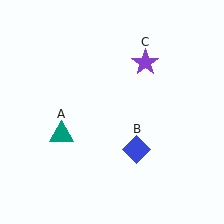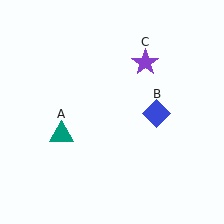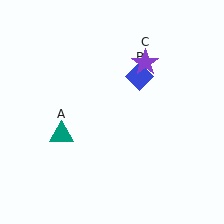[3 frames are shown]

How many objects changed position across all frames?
1 object changed position: blue diamond (object B).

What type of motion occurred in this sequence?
The blue diamond (object B) rotated counterclockwise around the center of the scene.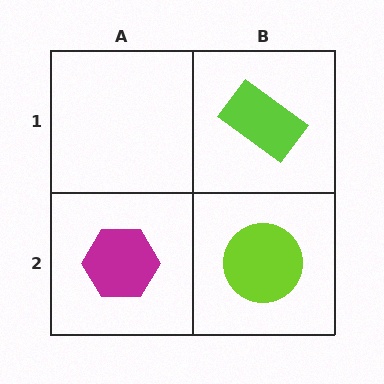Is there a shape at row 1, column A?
No, that cell is empty.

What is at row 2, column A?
A magenta hexagon.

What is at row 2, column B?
A lime circle.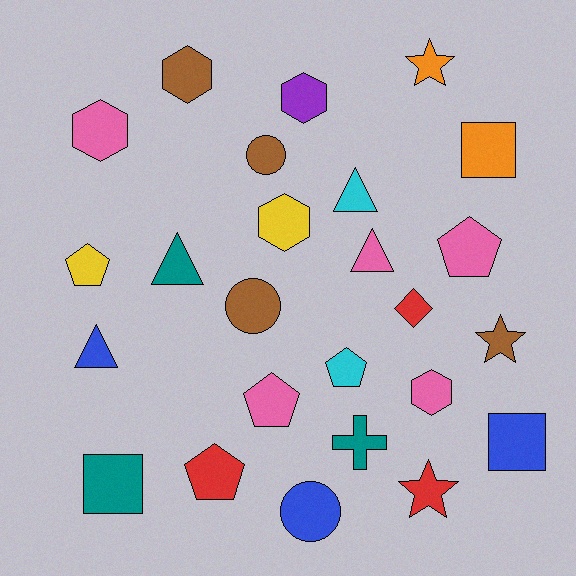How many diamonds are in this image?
There is 1 diamond.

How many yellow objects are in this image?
There are 2 yellow objects.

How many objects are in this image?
There are 25 objects.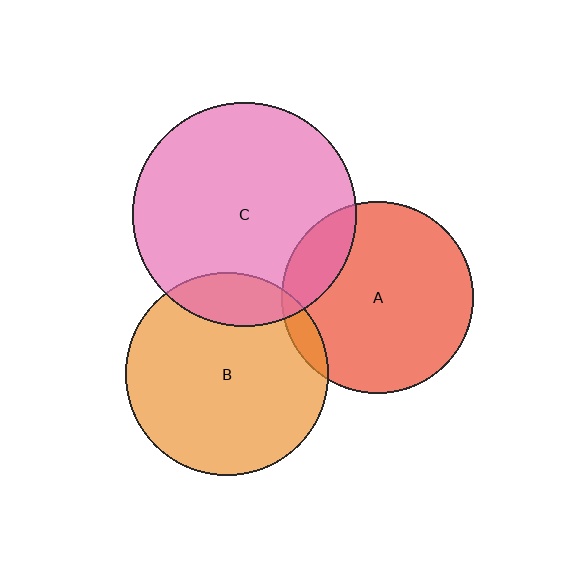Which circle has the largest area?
Circle C (pink).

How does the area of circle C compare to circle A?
Approximately 1.4 times.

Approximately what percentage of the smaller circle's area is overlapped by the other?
Approximately 15%.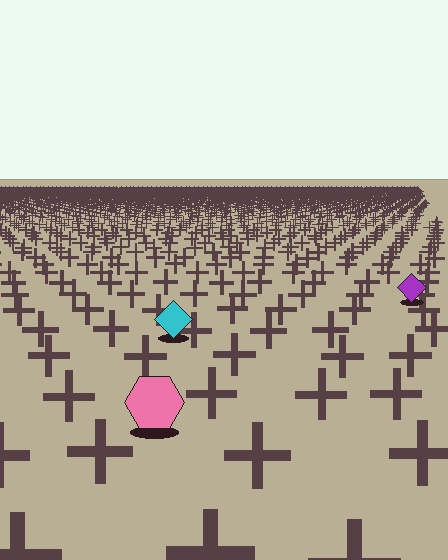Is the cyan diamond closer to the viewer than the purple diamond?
Yes. The cyan diamond is closer — you can tell from the texture gradient: the ground texture is coarser near it.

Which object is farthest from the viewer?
The purple diamond is farthest from the viewer. It appears smaller and the ground texture around it is denser.